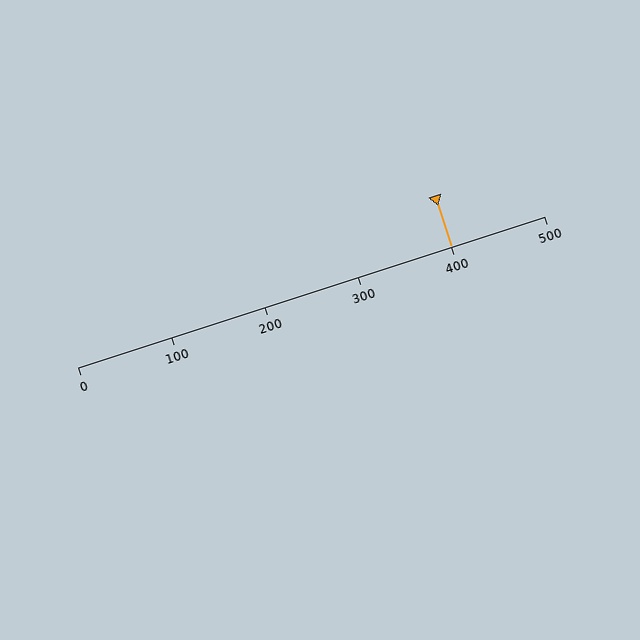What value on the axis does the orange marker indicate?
The marker indicates approximately 400.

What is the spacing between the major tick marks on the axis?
The major ticks are spaced 100 apart.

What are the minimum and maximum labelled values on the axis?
The axis runs from 0 to 500.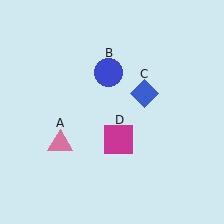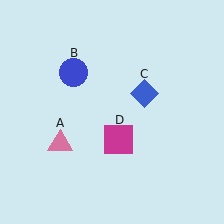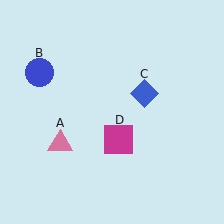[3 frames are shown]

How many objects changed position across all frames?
1 object changed position: blue circle (object B).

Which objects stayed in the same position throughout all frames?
Pink triangle (object A) and blue diamond (object C) and magenta square (object D) remained stationary.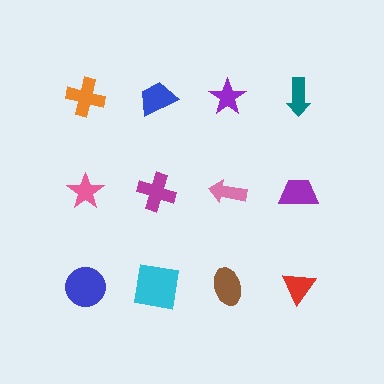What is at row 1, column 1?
An orange cross.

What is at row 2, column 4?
A purple trapezoid.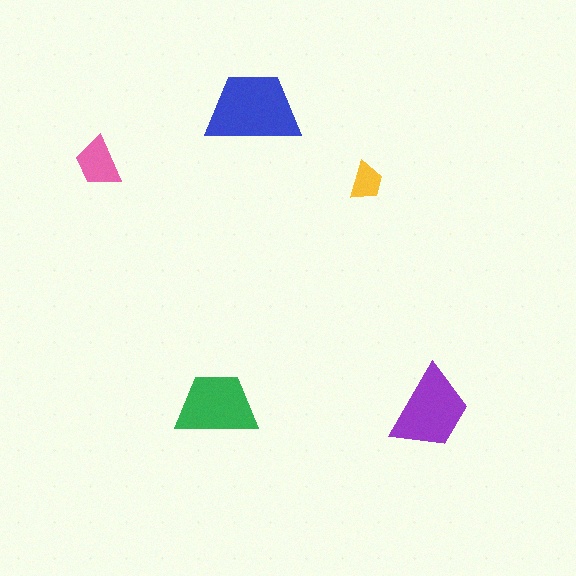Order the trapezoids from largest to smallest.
the blue one, the purple one, the green one, the pink one, the yellow one.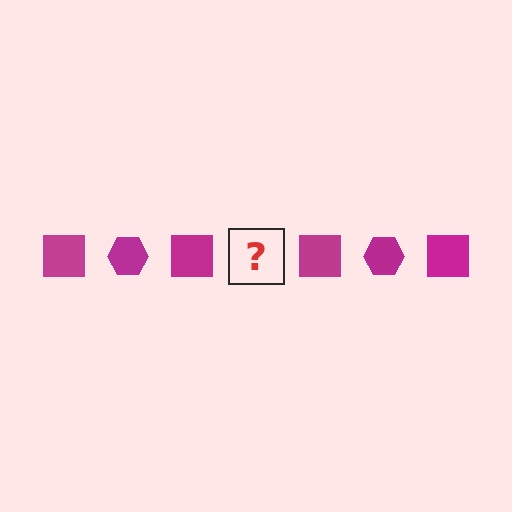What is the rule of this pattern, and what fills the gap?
The rule is that the pattern cycles through square, hexagon shapes in magenta. The gap should be filled with a magenta hexagon.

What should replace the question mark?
The question mark should be replaced with a magenta hexagon.